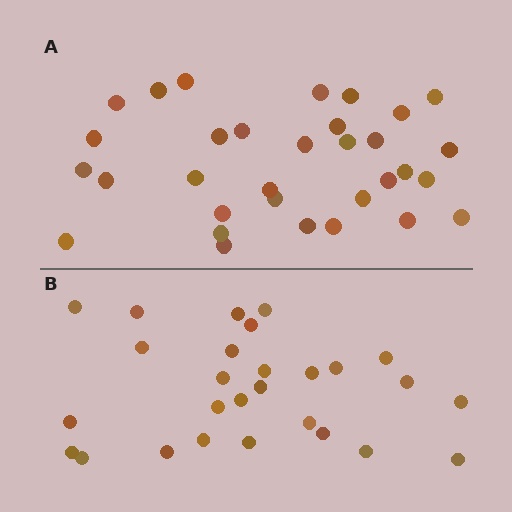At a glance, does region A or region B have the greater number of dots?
Region A (the top region) has more dots.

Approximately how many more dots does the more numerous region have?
Region A has about 5 more dots than region B.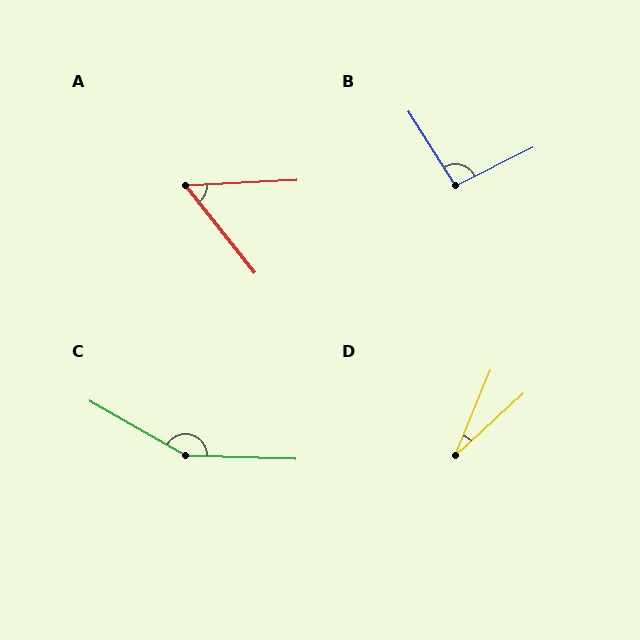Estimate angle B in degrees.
Approximately 96 degrees.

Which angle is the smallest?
D, at approximately 25 degrees.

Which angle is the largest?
C, at approximately 152 degrees.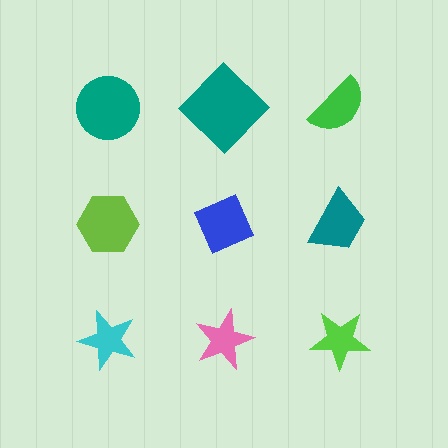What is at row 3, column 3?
A lime star.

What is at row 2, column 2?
A blue diamond.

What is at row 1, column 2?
A teal diamond.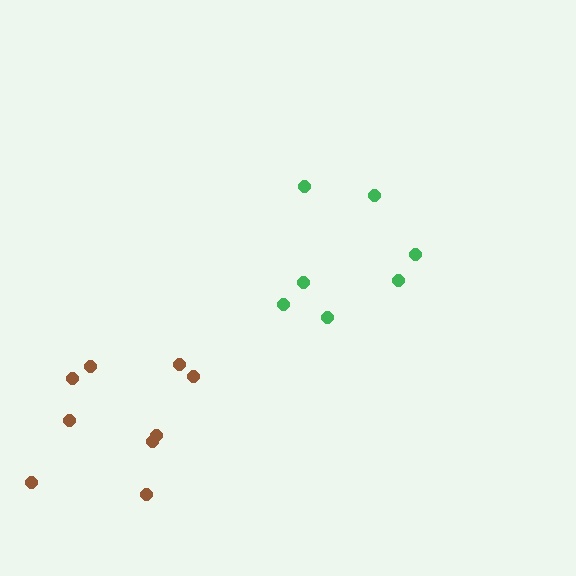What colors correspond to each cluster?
The clusters are colored: green, brown.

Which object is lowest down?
The brown cluster is bottommost.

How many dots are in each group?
Group 1: 7 dots, Group 2: 9 dots (16 total).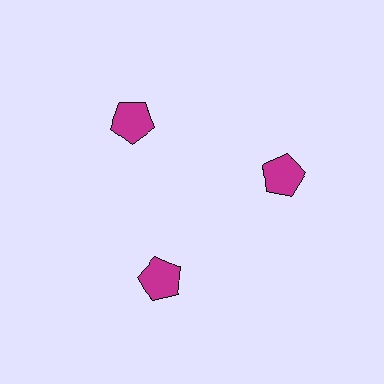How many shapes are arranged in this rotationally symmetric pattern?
There are 3 shapes, arranged in 3 groups of 1.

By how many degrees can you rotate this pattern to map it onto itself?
The pattern maps onto itself every 120 degrees of rotation.